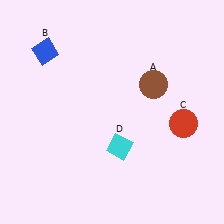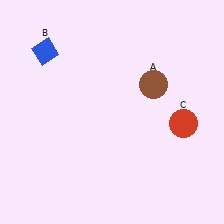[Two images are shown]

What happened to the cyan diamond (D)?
The cyan diamond (D) was removed in Image 2. It was in the bottom-right area of Image 1.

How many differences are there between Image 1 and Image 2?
There is 1 difference between the two images.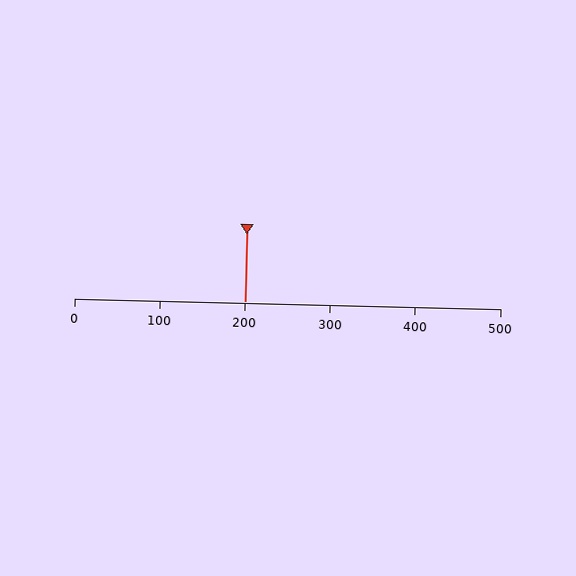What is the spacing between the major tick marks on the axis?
The major ticks are spaced 100 apart.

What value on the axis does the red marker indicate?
The marker indicates approximately 200.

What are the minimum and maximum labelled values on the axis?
The axis runs from 0 to 500.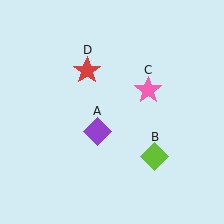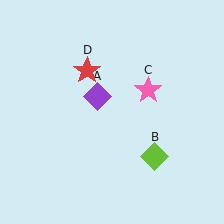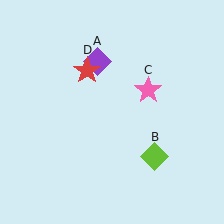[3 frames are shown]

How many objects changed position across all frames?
1 object changed position: purple diamond (object A).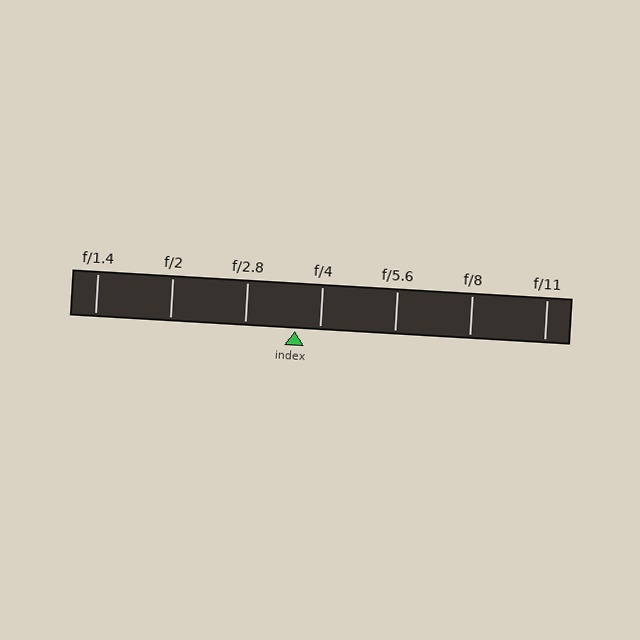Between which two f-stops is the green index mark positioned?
The index mark is between f/2.8 and f/4.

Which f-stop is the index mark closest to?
The index mark is closest to f/4.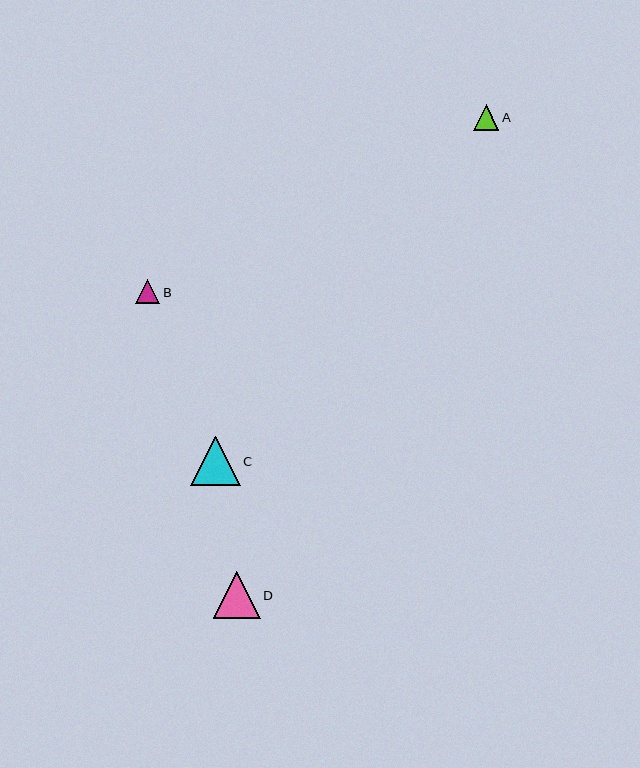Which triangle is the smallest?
Triangle B is the smallest with a size of approximately 24 pixels.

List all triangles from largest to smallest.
From largest to smallest: C, D, A, B.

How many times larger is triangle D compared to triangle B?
Triangle D is approximately 2.0 times the size of triangle B.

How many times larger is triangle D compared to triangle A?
Triangle D is approximately 1.9 times the size of triangle A.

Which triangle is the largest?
Triangle C is the largest with a size of approximately 50 pixels.